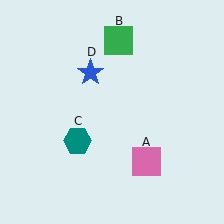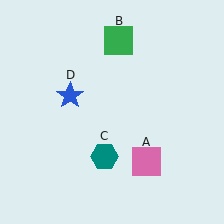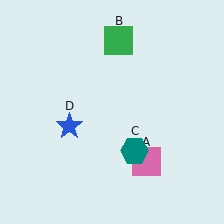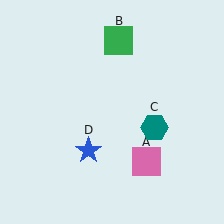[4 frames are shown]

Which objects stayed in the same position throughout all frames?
Pink square (object A) and green square (object B) remained stationary.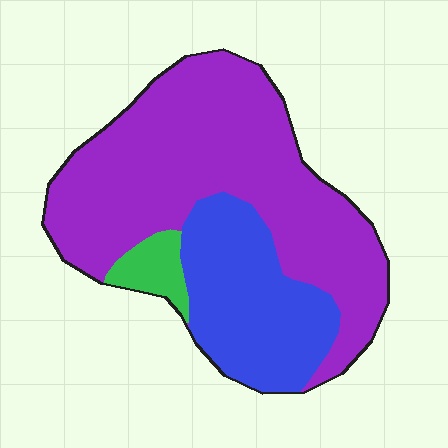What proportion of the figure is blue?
Blue covers around 30% of the figure.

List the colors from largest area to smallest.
From largest to smallest: purple, blue, green.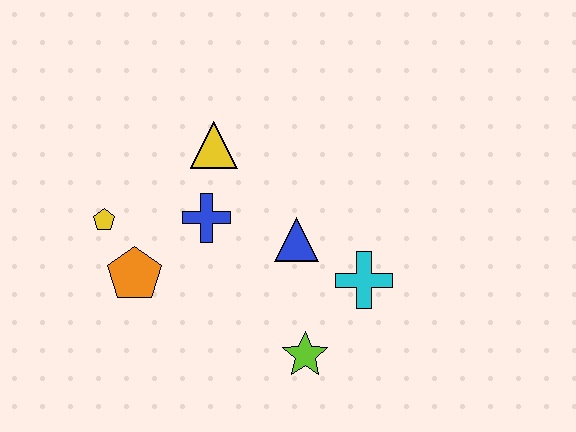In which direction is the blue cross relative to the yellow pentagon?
The blue cross is to the right of the yellow pentagon.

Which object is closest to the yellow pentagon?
The orange pentagon is closest to the yellow pentagon.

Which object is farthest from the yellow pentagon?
The cyan cross is farthest from the yellow pentagon.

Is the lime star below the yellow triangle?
Yes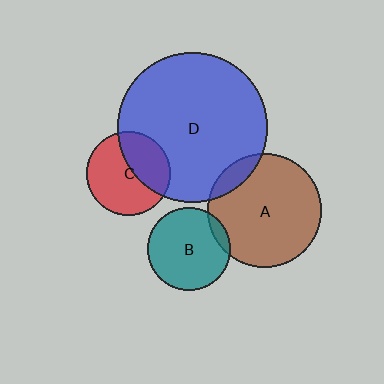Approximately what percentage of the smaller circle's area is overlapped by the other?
Approximately 10%.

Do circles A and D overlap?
Yes.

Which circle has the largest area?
Circle D (blue).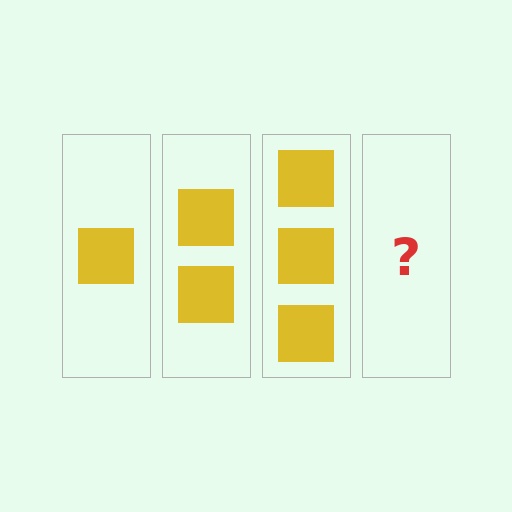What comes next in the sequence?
The next element should be 4 squares.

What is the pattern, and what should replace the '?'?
The pattern is that each step adds one more square. The '?' should be 4 squares.